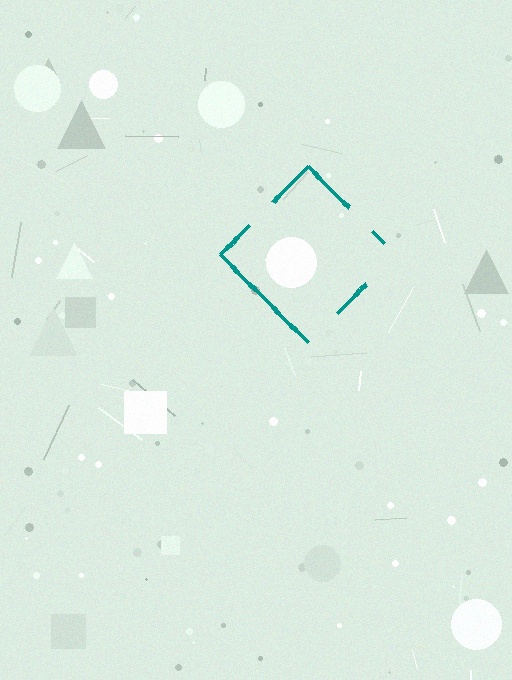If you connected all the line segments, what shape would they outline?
They would outline a diamond.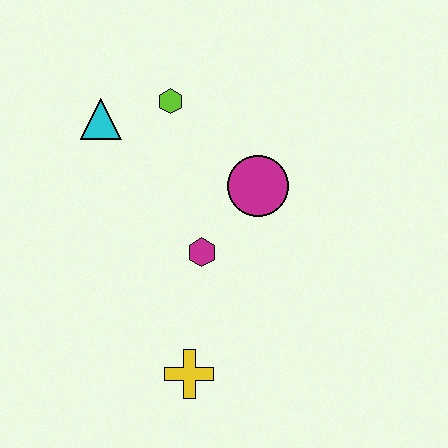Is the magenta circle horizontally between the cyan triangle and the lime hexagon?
No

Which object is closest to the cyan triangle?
The lime hexagon is closest to the cyan triangle.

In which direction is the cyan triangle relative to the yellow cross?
The cyan triangle is above the yellow cross.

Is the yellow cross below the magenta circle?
Yes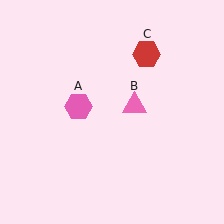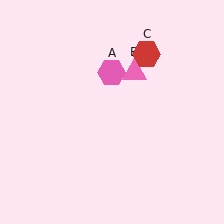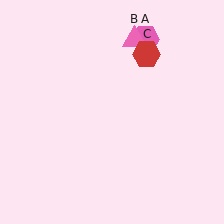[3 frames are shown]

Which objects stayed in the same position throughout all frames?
Red hexagon (object C) remained stationary.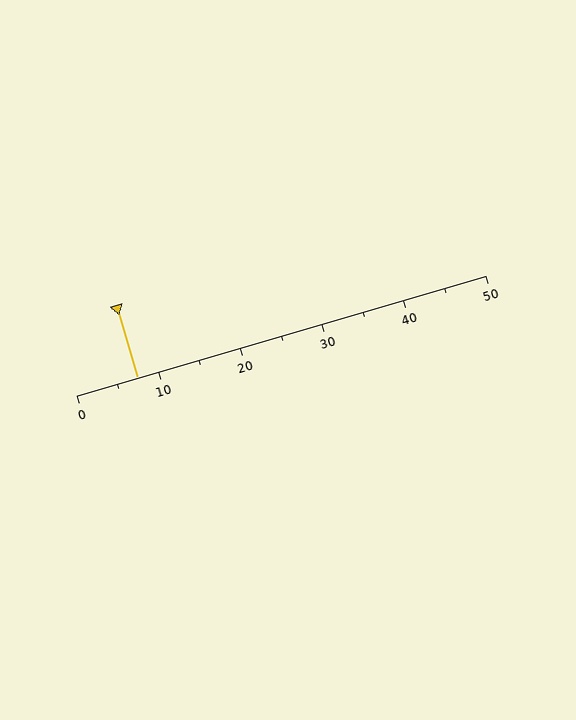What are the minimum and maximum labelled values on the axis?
The axis runs from 0 to 50.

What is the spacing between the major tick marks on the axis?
The major ticks are spaced 10 apart.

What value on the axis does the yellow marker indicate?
The marker indicates approximately 7.5.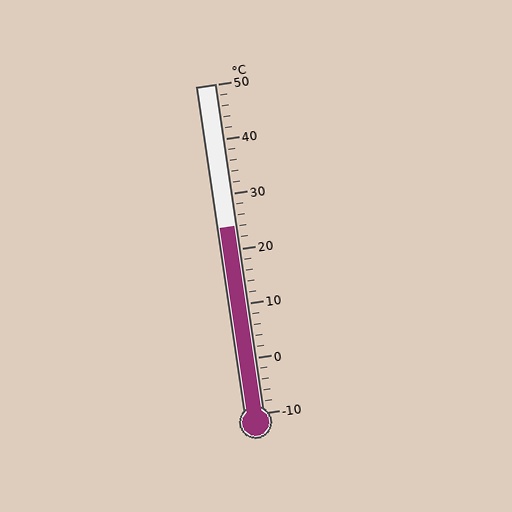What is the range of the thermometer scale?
The thermometer scale ranges from -10°C to 50°C.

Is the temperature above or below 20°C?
The temperature is above 20°C.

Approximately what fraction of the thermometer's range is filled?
The thermometer is filled to approximately 55% of its range.